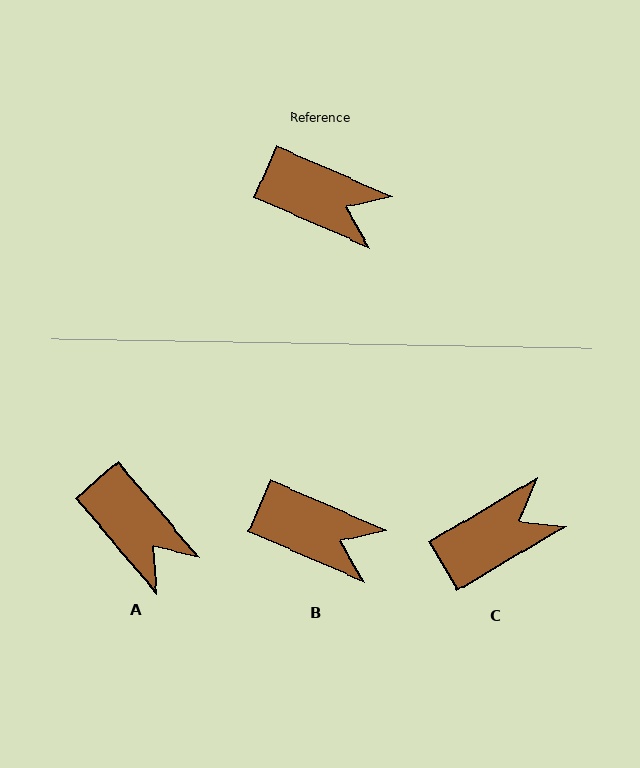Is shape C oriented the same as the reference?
No, it is off by about 54 degrees.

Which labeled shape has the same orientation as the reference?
B.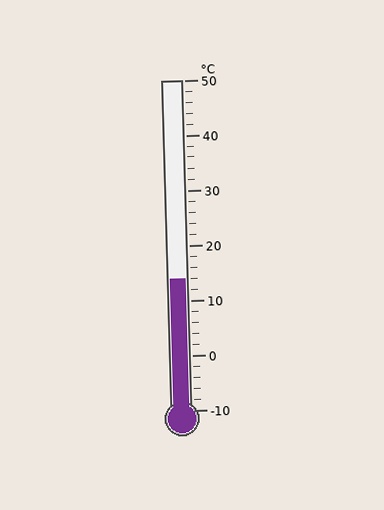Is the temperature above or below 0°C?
The temperature is above 0°C.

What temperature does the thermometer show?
The thermometer shows approximately 14°C.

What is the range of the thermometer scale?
The thermometer scale ranges from -10°C to 50°C.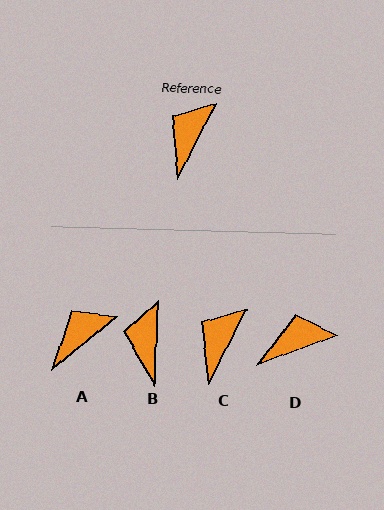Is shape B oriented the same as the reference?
No, it is off by about 24 degrees.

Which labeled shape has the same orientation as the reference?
C.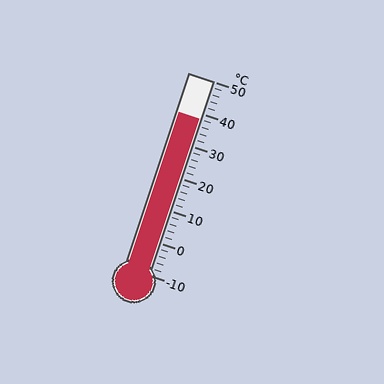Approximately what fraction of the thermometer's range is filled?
The thermometer is filled to approximately 80% of its range.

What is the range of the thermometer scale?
The thermometer scale ranges from -10°C to 50°C.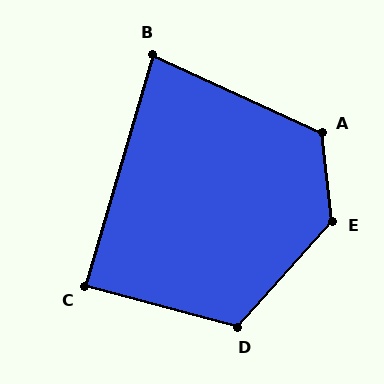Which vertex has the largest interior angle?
E, at approximately 132 degrees.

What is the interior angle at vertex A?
Approximately 121 degrees (obtuse).